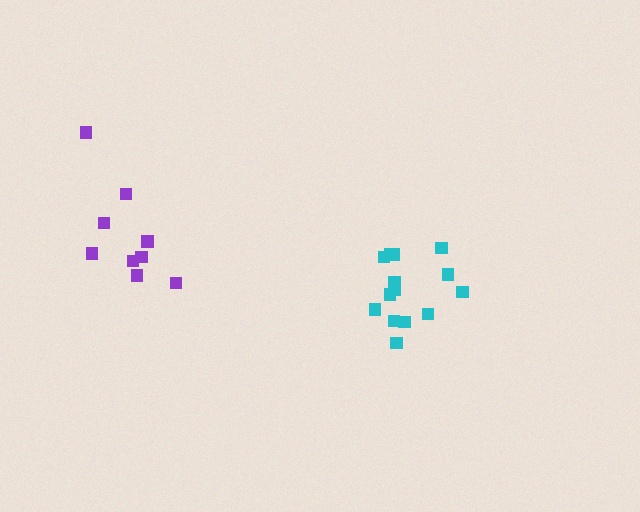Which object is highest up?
The purple cluster is topmost.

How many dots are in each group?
Group 1: 14 dots, Group 2: 9 dots (23 total).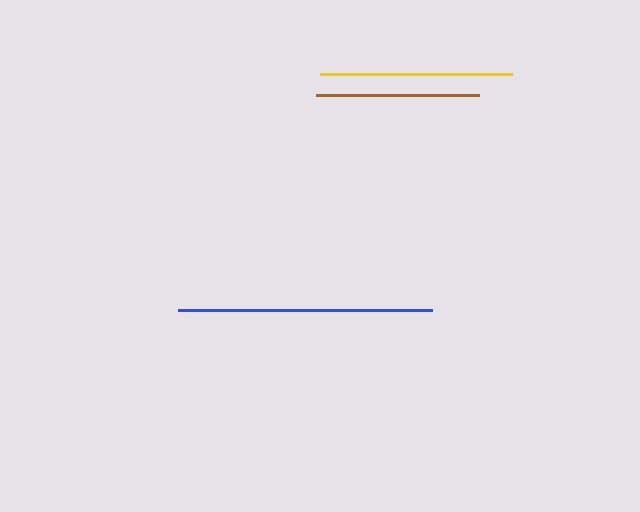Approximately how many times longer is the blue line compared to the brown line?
The blue line is approximately 1.6 times the length of the brown line.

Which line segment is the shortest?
The brown line is the shortest at approximately 163 pixels.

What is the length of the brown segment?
The brown segment is approximately 163 pixels long.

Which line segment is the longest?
The blue line is the longest at approximately 254 pixels.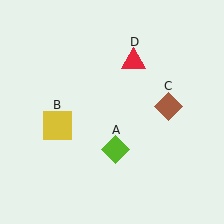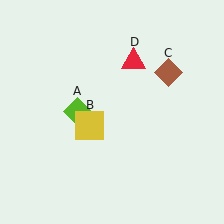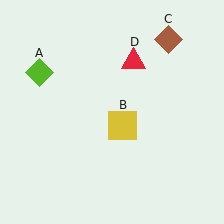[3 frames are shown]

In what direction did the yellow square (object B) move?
The yellow square (object B) moved right.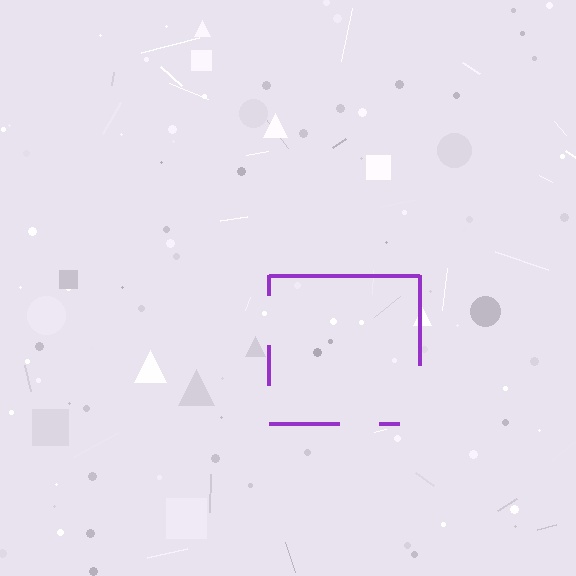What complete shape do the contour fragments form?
The contour fragments form a square.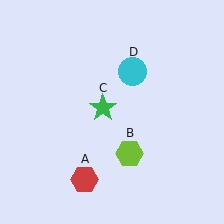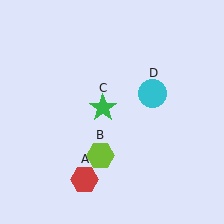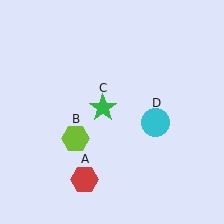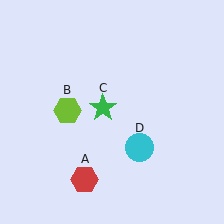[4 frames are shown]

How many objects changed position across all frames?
2 objects changed position: lime hexagon (object B), cyan circle (object D).